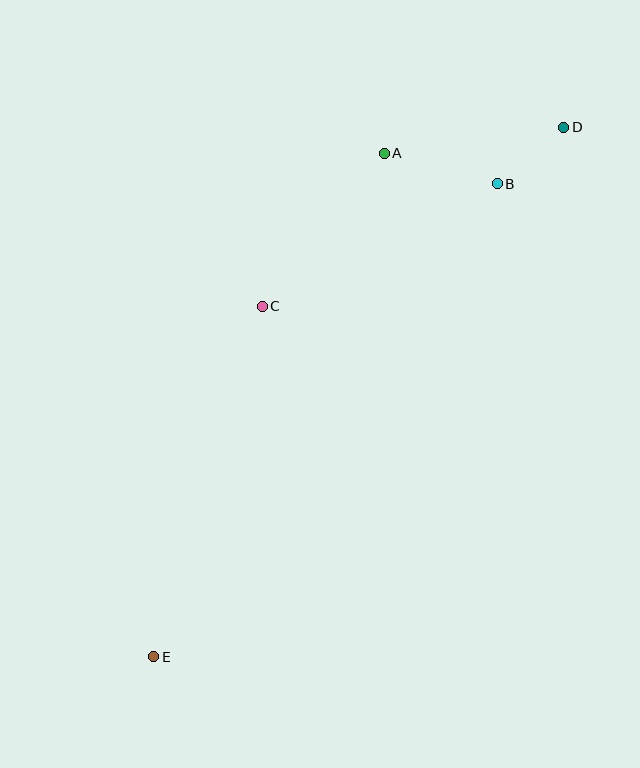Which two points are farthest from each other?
Points D and E are farthest from each other.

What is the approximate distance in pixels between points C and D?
The distance between C and D is approximately 351 pixels.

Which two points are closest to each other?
Points B and D are closest to each other.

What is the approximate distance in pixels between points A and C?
The distance between A and C is approximately 196 pixels.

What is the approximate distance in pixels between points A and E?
The distance between A and E is approximately 554 pixels.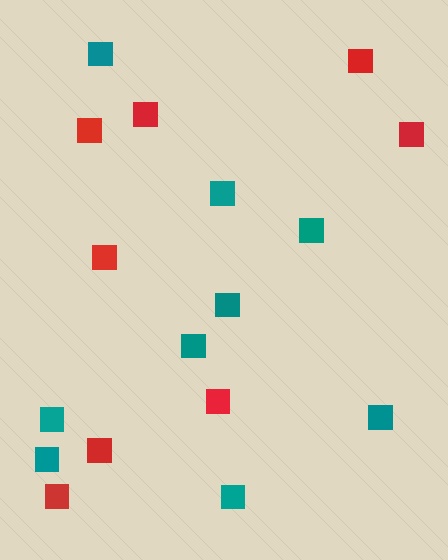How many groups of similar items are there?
There are 2 groups: one group of red squares (8) and one group of teal squares (9).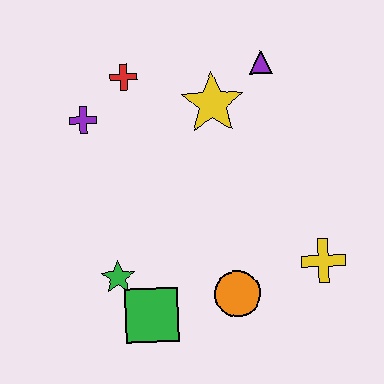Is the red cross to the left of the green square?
Yes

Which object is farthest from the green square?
The purple triangle is farthest from the green square.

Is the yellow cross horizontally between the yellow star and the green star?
No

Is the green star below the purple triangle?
Yes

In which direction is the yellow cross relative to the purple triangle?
The yellow cross is below the purple triangle.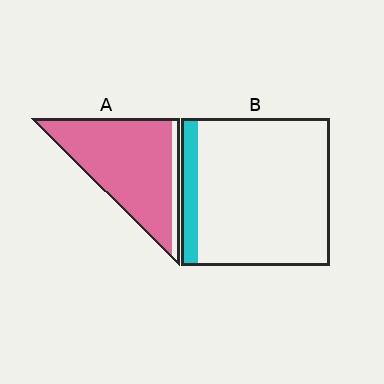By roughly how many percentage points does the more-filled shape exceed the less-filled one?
By roughly 80 percentage points (A over B).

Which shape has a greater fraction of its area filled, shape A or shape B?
Shape A.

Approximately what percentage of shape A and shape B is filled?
A is approximately 90% and B is approximately 10%.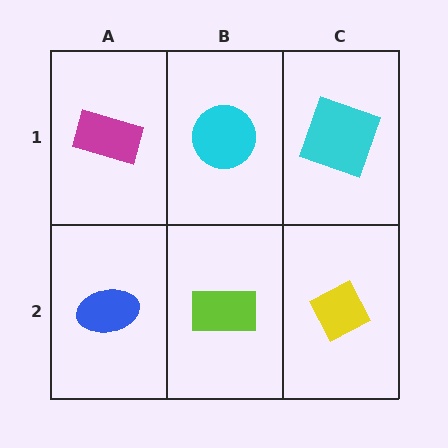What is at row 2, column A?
A blue ellipse.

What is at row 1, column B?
A cyan circle.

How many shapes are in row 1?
3 shapes.